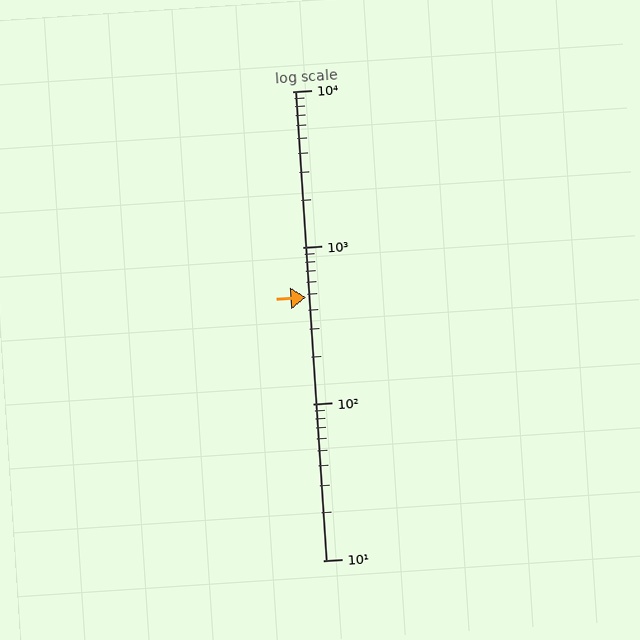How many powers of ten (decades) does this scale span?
The scale spans 3 decades, from 10 to 10000.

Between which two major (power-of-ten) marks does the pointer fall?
The pointer is between 100 and 1000.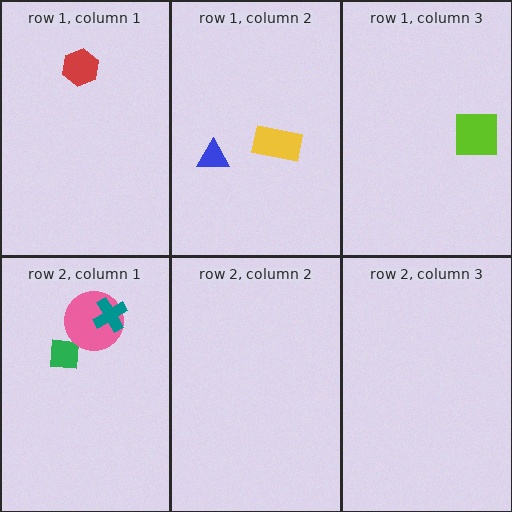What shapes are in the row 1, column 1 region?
The red hexagon.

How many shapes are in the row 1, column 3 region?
1.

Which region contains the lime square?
The row 1, column 3 region.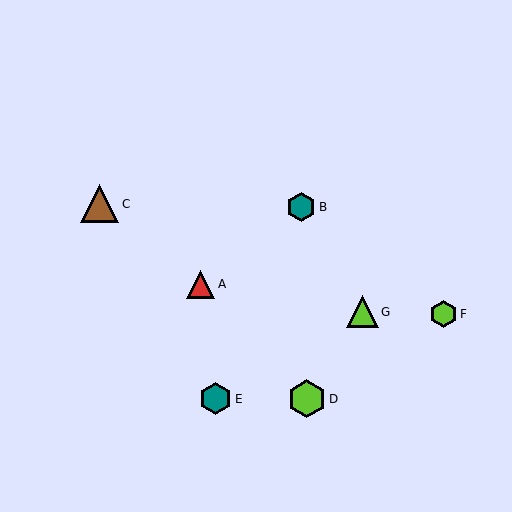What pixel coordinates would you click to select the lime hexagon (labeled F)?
Click at (443, 314) to select the lime hexagon F.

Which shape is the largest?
The brown triangle (labeled C) is the largest.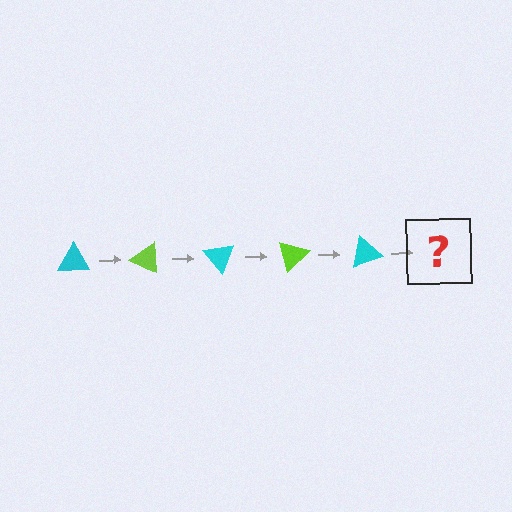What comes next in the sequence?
The next element should be a lime triangle, rotated 125 degrees from the start.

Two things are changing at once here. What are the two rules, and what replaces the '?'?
The two rules are that it rotates 25 degrees each step and the color cycles through cyan and lime. The '?' should be a lime triangle, rotated 125 degrees from the start.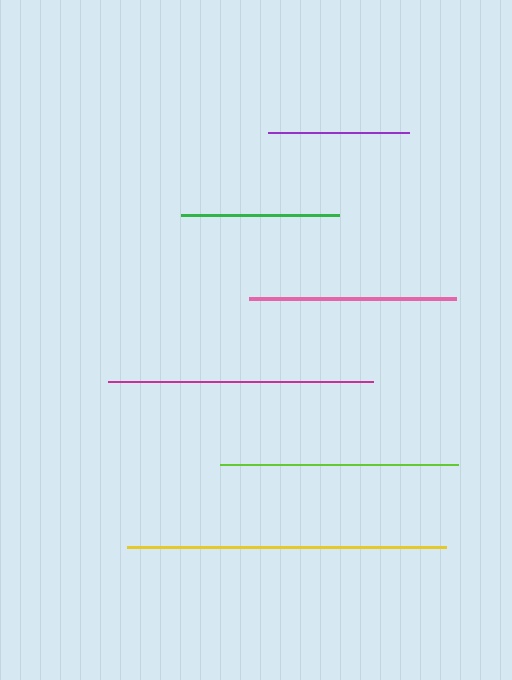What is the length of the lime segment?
The lime segment is approximately 238 pixels long.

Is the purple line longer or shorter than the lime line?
The lime line is longer than the purple line.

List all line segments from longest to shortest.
From longest to shortest: yellow, magenta, lime, pink, green, purple.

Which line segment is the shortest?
The purple line is the shortest at approximately 141 pixels.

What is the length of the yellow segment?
The yellow segment is approximately 319 pixels long.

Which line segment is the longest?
The yellow line is the longest at approximately 319 pixels.